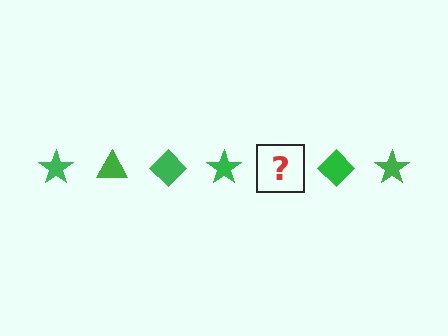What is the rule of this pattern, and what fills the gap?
The rule is that the pattern cycles through star, triangle, diamond shapes in green. The gap should be filled with a green triangle.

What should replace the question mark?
The question mark should be replaced with a green triangle.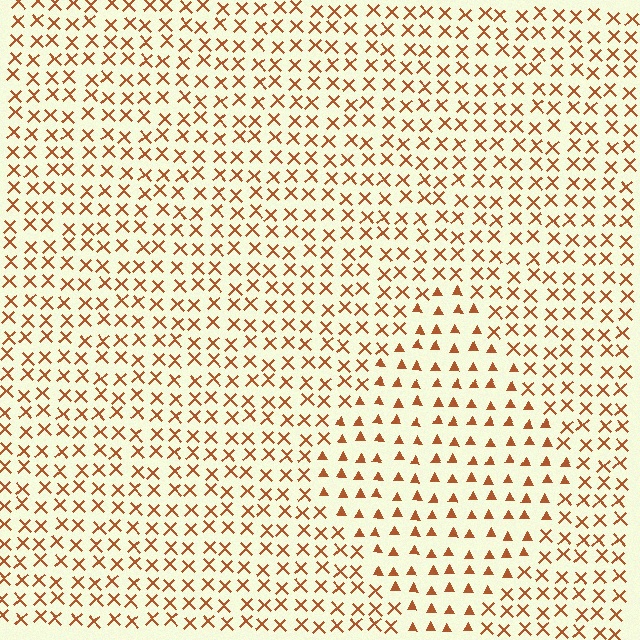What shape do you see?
I see a diamond.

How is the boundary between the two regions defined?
The boundary is defined by a change in element shape: triangles inside vs. X marks outside. All elements share the same color and spacing.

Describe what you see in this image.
The image is filled with small brown elements arranged in a uniform grid. A diamond-shaped region contains triangles, while the surrounding area contains X marks. The boundary is defined purely by the change in element shape.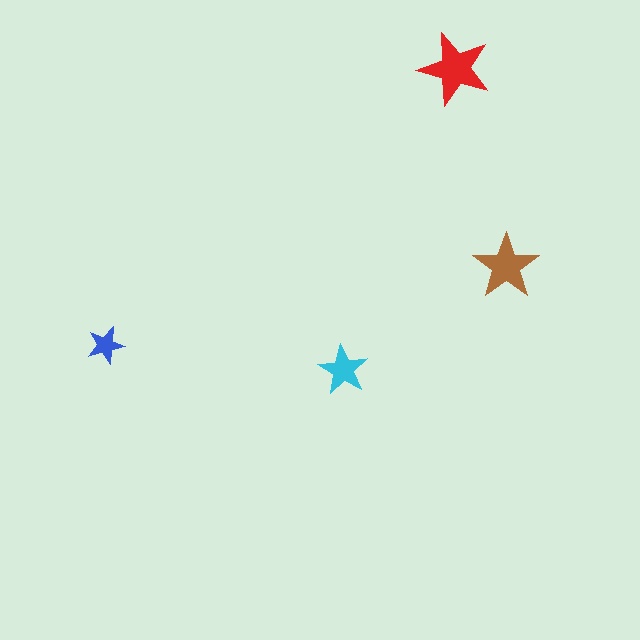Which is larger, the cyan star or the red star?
The red one.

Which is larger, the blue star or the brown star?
The brown one.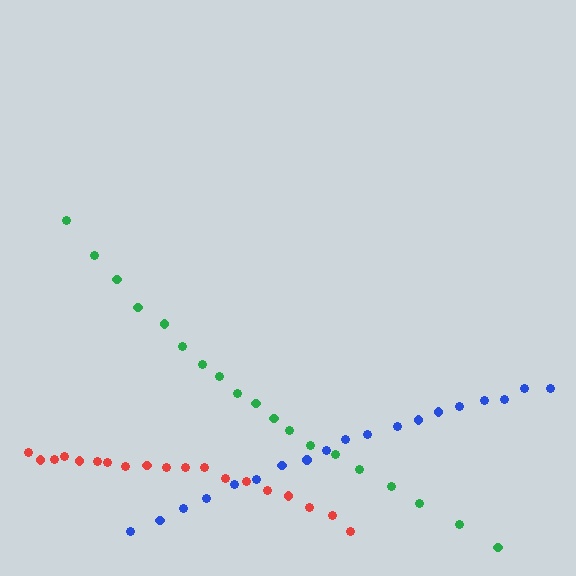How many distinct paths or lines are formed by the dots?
There are 3 distinct paths.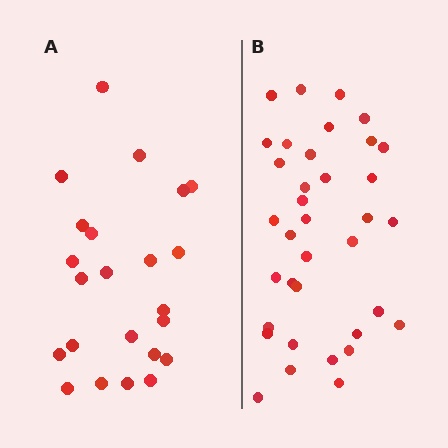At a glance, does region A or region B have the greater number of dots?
Region B (the right region) has more dots.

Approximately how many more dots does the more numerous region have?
Region B has approximately 15 more dots than region A.